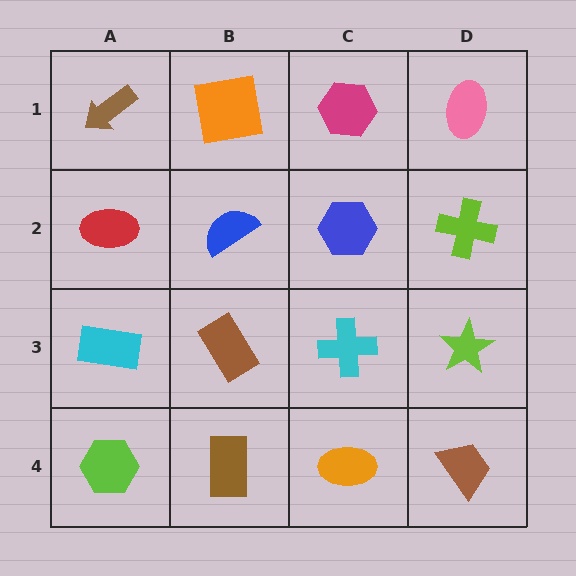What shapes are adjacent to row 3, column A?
A red ellipse (row 2, column A), a lime hexagon (row 4, column A), a brown rectangle (row 3, column B).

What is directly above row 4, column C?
A cyan cross.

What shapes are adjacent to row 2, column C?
A magenta hexagon (row 1, column C), a cyan cross (row 3, column C), a blue semicircle (row 2, column B), a lime cross (row 2, column D).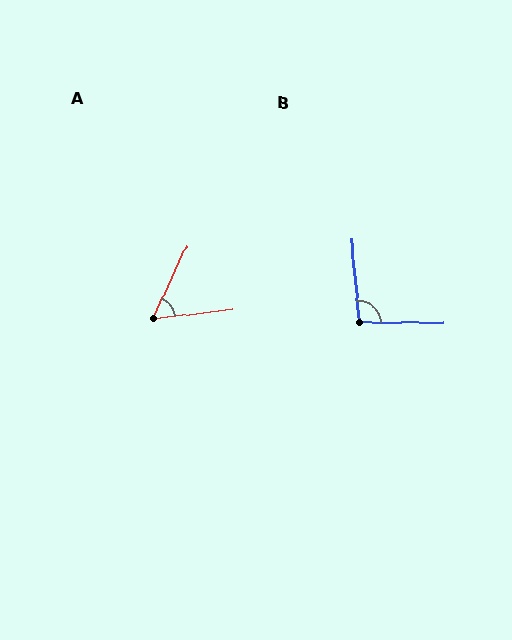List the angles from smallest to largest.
A (58°), B (95°).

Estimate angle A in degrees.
Approximately 58 degrees.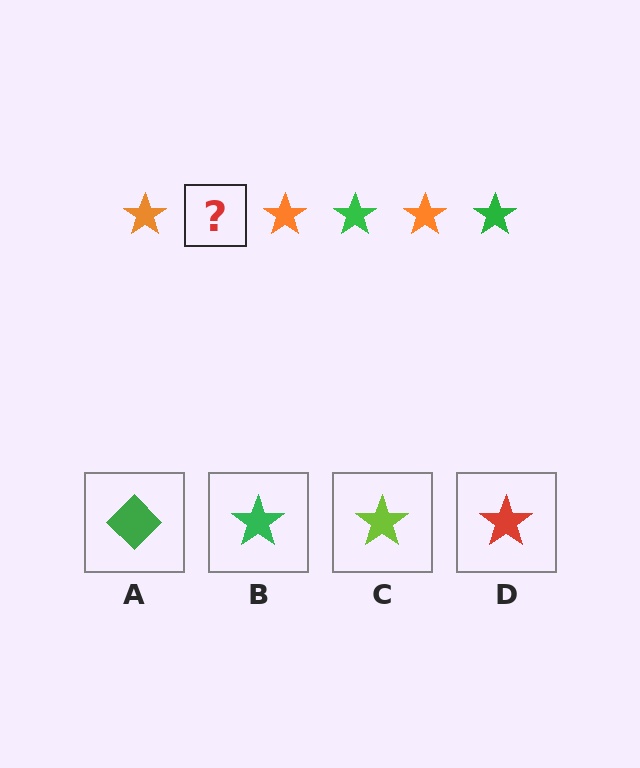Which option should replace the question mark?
Option B.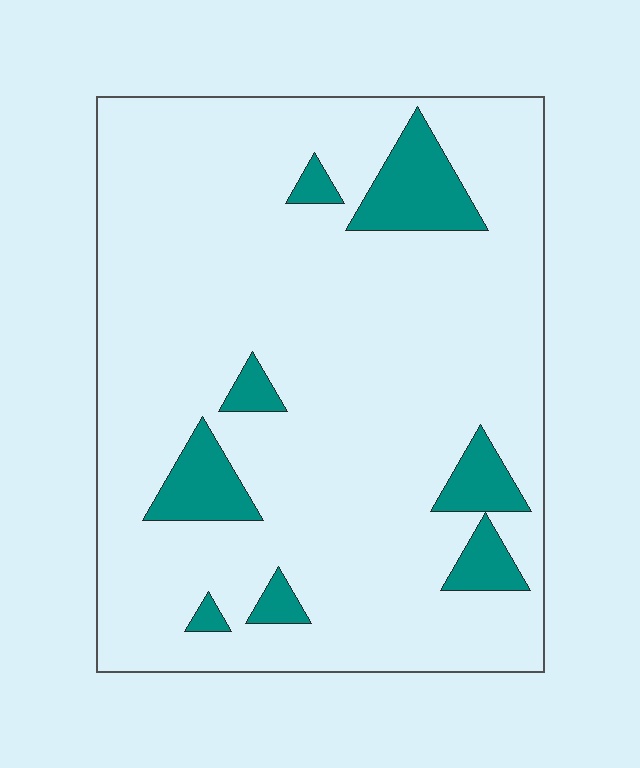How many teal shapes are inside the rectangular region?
8.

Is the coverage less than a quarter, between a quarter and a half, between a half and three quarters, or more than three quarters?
Less than a quarter.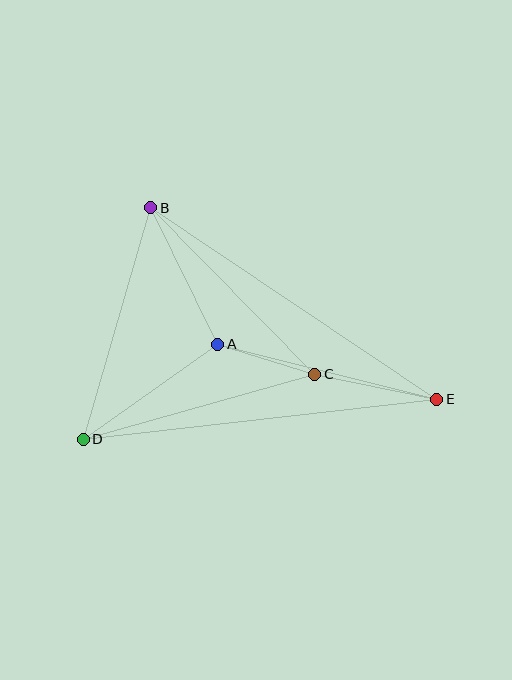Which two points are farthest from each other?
Points D and E are farthest from each other.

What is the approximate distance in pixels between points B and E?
The distance between B and E is approximately 345 pixels.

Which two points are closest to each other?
Points A and C are closest to each other.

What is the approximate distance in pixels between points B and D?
The distance between B and D is approximately 241 pixels.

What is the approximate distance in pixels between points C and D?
The distance between C and D is approximately 241 pixels.